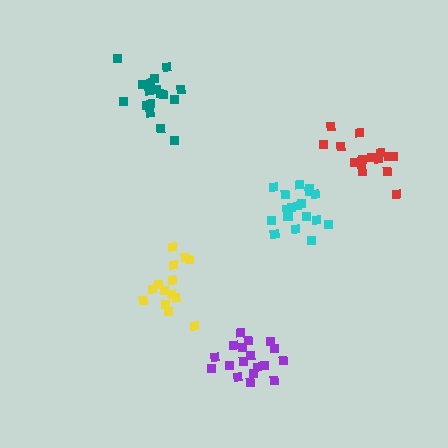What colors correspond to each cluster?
The clusters are colored: cyan, teal, yellow, red, purple.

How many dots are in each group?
Group 1: 19 dots, Group 2: 17 dots, Group 3: 14 dots, Group 4: 16 dots, Group 5: 18 dots (84 total).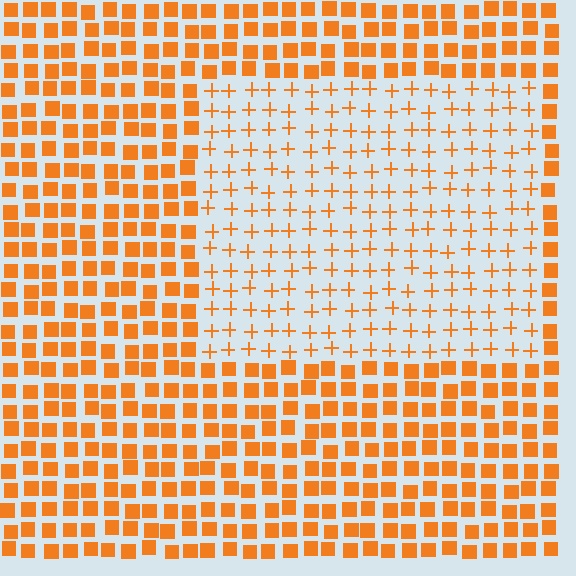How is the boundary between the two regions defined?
The boundary is defined by a change in element shape: plus signs inside vs. squares outside. All elements share the same color and spacing.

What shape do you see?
I see a rectangle.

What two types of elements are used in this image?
The image uses plus signs inside the rectangle region and squares outside it.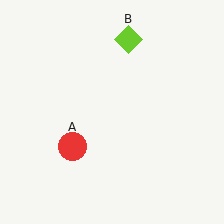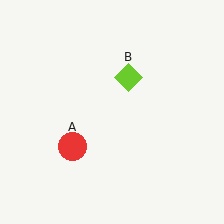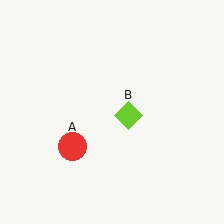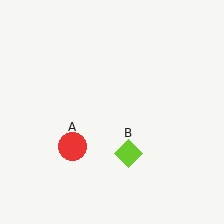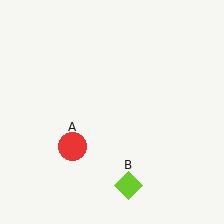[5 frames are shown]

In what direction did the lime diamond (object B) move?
The lime diamond (object B) moved down.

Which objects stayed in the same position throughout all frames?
Red circle (object A) remained stationary.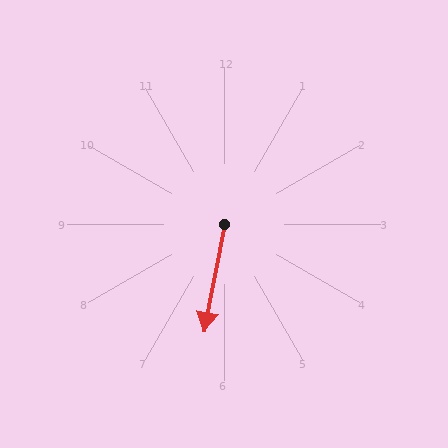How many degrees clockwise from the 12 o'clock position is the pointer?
Approximately 191 degrees.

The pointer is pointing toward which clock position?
Roughly 6 o'clock.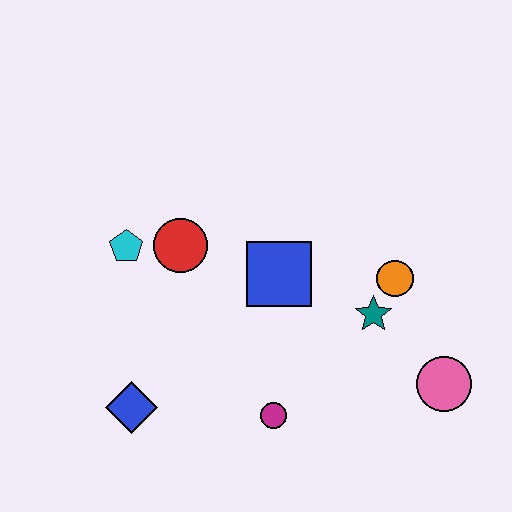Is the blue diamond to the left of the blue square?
Yes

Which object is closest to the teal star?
The orange circle is closest to the teal star.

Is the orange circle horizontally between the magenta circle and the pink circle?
Yes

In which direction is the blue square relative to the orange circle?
The blue square is to the left of the orange circle.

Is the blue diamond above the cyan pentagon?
No